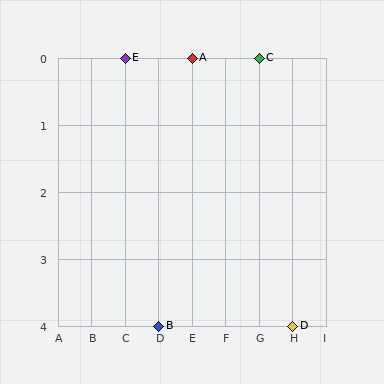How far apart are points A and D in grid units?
Points A and D are 3 columns and 4 rows apart (about 5.0 grid units diagonally).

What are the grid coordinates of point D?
Point D is at grid coordinates (H, 4).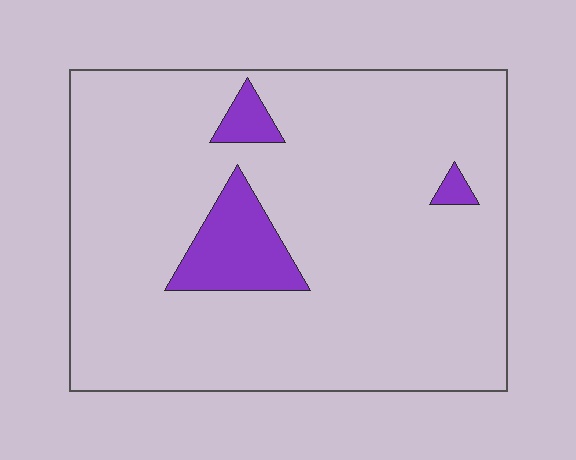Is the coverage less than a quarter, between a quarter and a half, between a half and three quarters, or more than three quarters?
Less than a quarter.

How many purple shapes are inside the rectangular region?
3.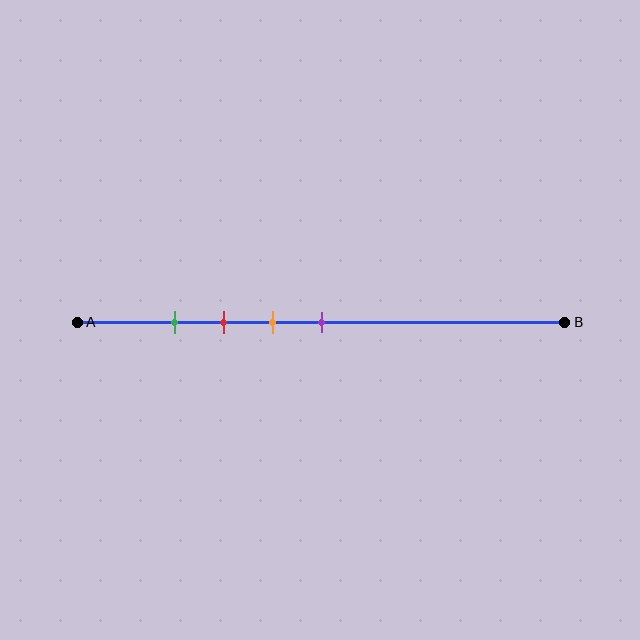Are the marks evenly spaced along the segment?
Yes, the marks are approximately evenly spaced.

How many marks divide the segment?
There are 4 marks dividing the segment.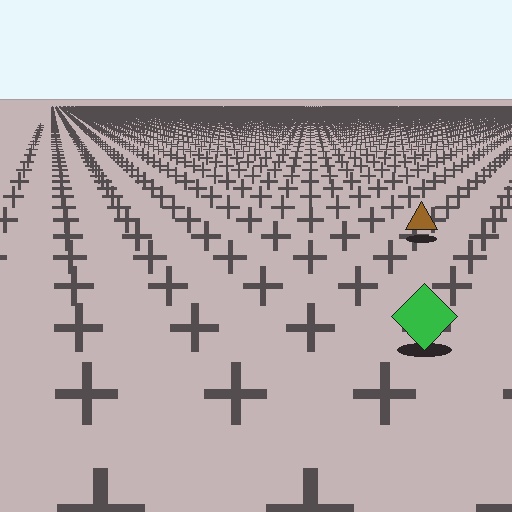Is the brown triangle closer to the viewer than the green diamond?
No. The green diamond is closer — you can tell from the texture gradient: the ground texture is coarser near it.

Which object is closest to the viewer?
The green diamond is closest. The texture marks near it are larger and more spread out.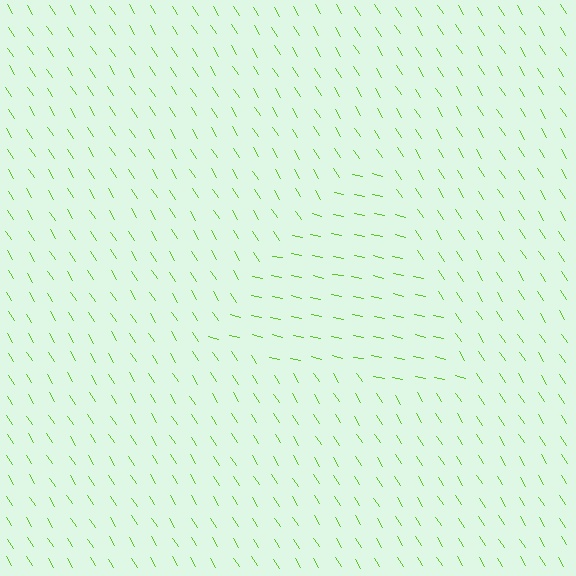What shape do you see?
I see a triangle.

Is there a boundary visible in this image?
Yes, there is a texture boundary formed by a change in line orientation.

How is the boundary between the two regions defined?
The boundary is defined purely by a change in line orientation (approximately 45 degrees difference). All lines are the same color and thickness.